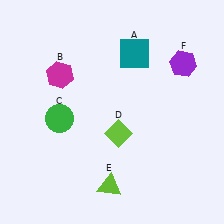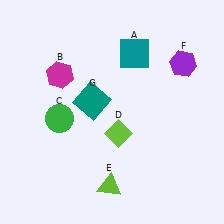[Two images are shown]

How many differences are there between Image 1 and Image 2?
There is 1 difference between the two images.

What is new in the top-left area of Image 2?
A teal square (G) was added in the top-left area of Image 2.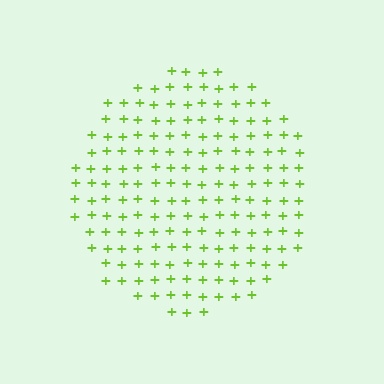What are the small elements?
The small elements are plus signs.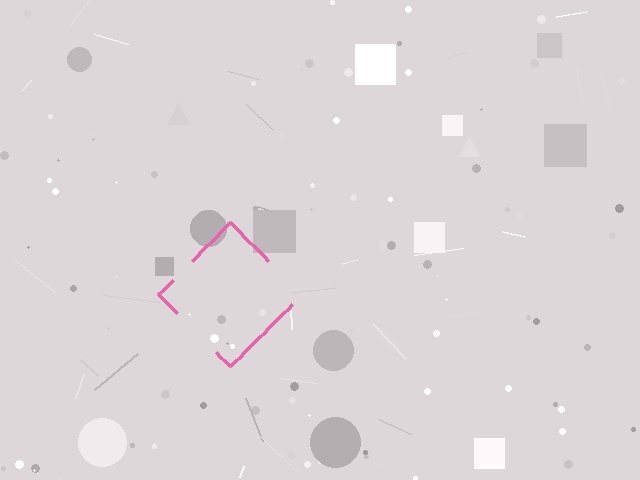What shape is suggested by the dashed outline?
The dashed outline suggests a diamond.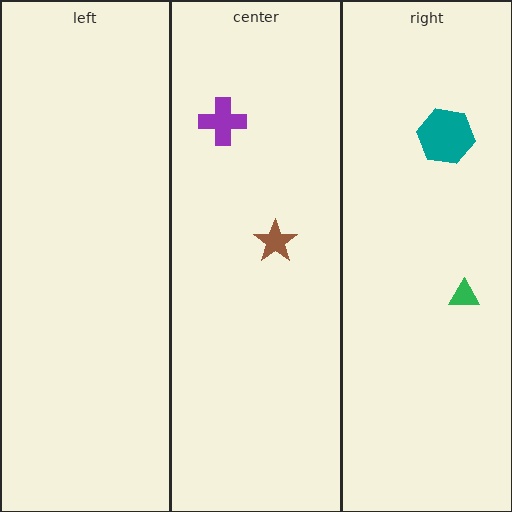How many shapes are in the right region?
2.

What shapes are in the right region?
The teal hexagon, the green triangle.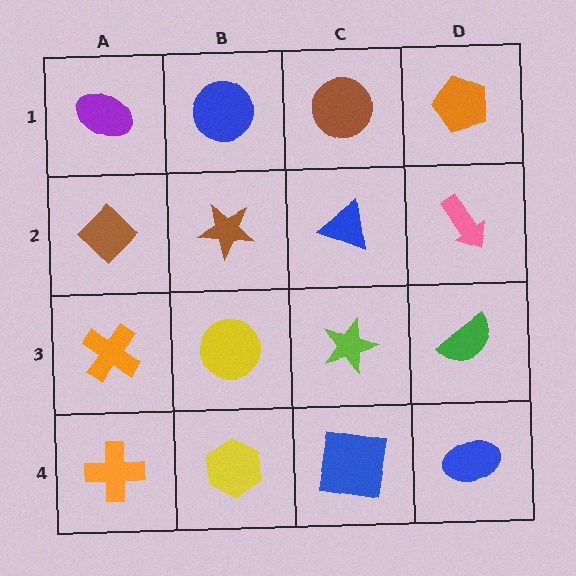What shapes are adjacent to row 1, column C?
A blue triangle (row 2, column C), a blue circle (row 1, column B), an orange pentagon (row 1, column D).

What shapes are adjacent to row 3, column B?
A brown star (row 2, column B), a yellow hexagon (row 4, column B), an orange cross (row 3, column A), a lime star (row 3, column C).